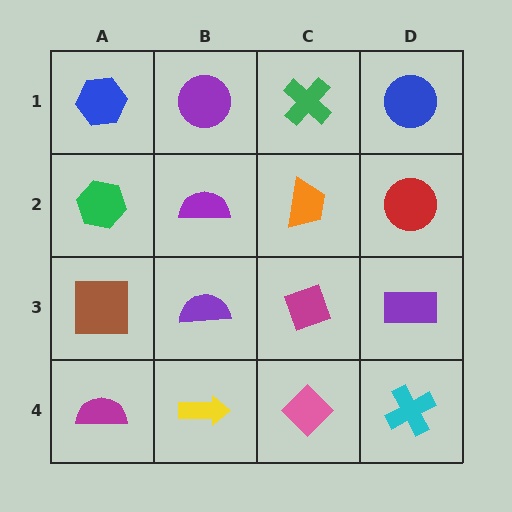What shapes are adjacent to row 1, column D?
A red circle (row 2, column D), a green cross (row 1, column C).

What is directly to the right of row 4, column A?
A yellow arrow.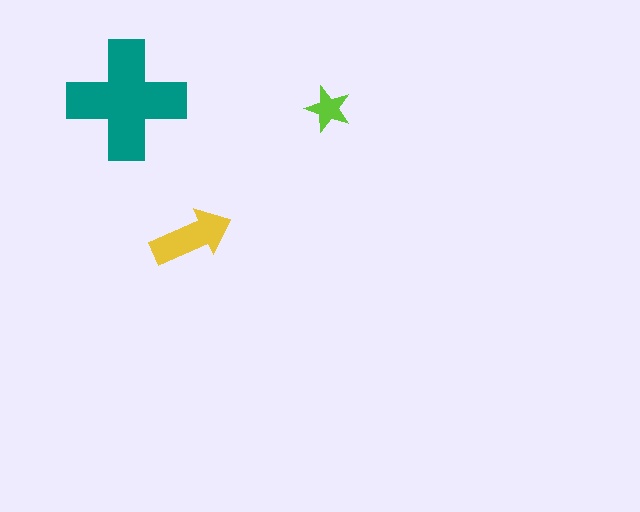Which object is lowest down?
The yellow arrow is bottommost.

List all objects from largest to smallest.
The teal cross, the yellow arrow, the lime star.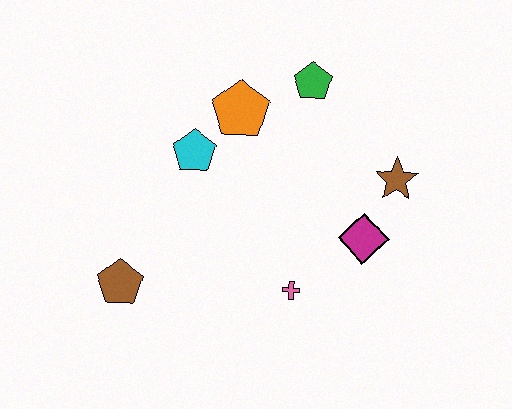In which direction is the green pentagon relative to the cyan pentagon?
The green pentagon is to the right of the cyan pentagon.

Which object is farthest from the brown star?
The brown pentagon is farthest from the brown star.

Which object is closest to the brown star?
The magenta diamond is closest to the brown star.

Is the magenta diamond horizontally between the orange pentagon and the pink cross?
No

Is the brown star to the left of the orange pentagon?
No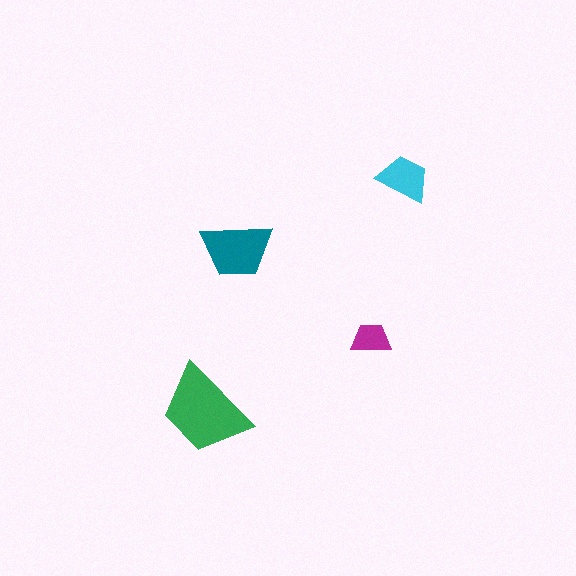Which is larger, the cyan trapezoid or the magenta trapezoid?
The cyan one.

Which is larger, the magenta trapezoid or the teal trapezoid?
The teal one.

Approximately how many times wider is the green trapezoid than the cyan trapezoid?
About 2 times wider.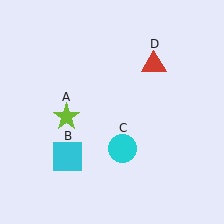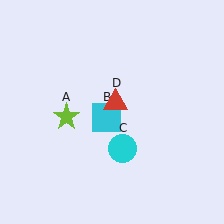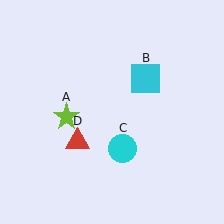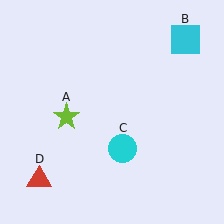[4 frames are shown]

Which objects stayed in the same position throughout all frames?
Lime star (object A) and cyan circle (object C) remained stationary.